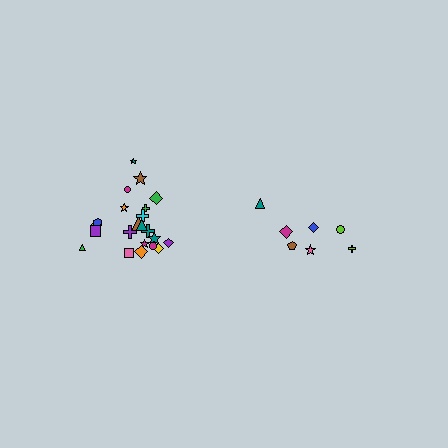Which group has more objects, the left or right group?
The left group.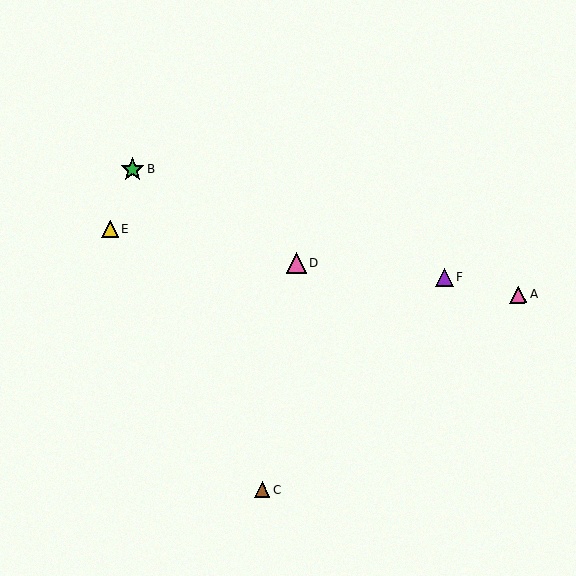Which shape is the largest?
The green star (labeled B) is the largest.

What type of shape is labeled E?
Shape E is a yellow triangle.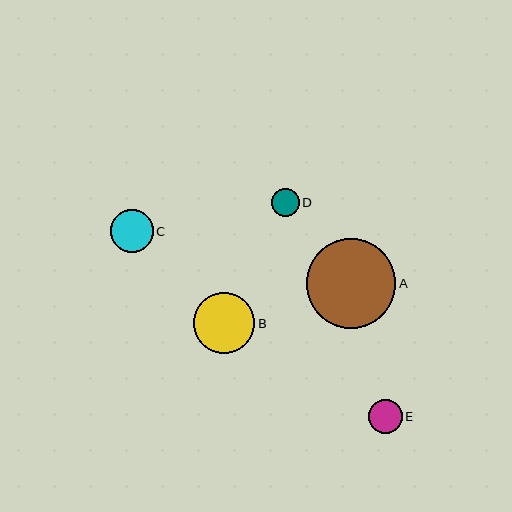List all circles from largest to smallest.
From largest to smallest: A, B, C, E, D.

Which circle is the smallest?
Circle D is the smallest with a size of approximately 28 pixels.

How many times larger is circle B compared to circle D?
Circle B is approximately 2.2 times the size of circle D.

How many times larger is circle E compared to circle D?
Circle E is approximately 1.2 times the size of circle D.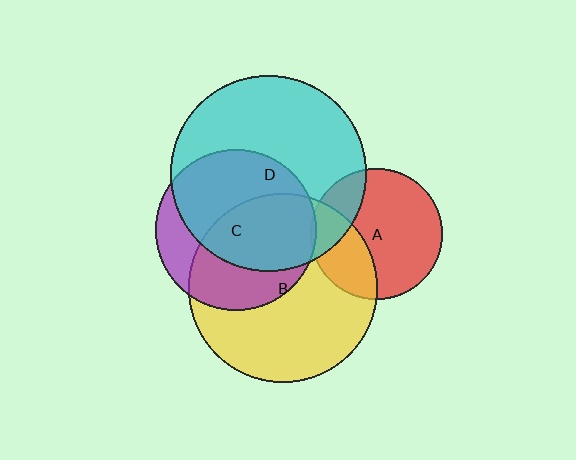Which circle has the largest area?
Circle D (cyan).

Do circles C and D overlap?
Yes.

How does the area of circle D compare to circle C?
Approximately 1.5 times.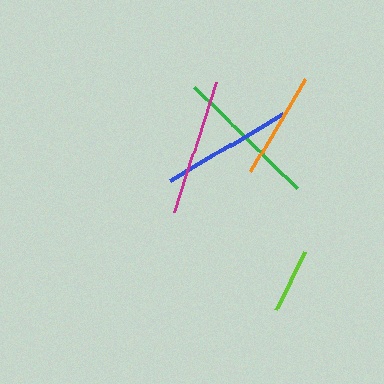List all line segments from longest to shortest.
From longest to shortest: green, magenta, blue, orange, lime.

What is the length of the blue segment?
The blue segment is approximately 131 pixels long.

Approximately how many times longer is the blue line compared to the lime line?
The blue line is approximately 2.0 times the length of the lime line.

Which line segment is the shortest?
The lime line is the shortest at approximately 64 pixels.